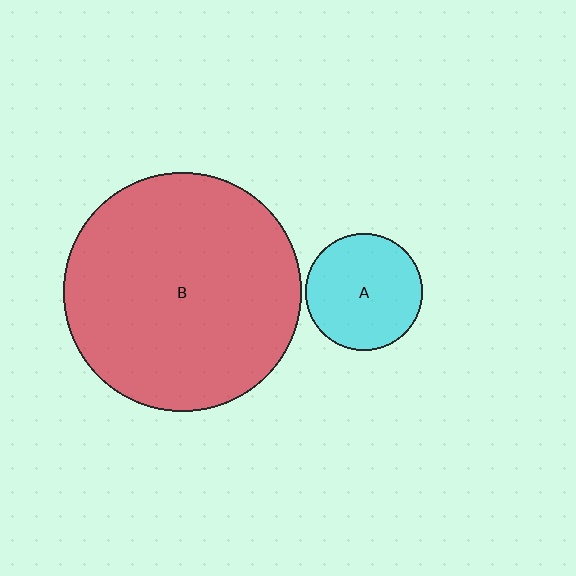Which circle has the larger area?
Circle B (red).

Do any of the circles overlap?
No, none of the circles overlap.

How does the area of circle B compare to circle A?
Approximately 4.1 times.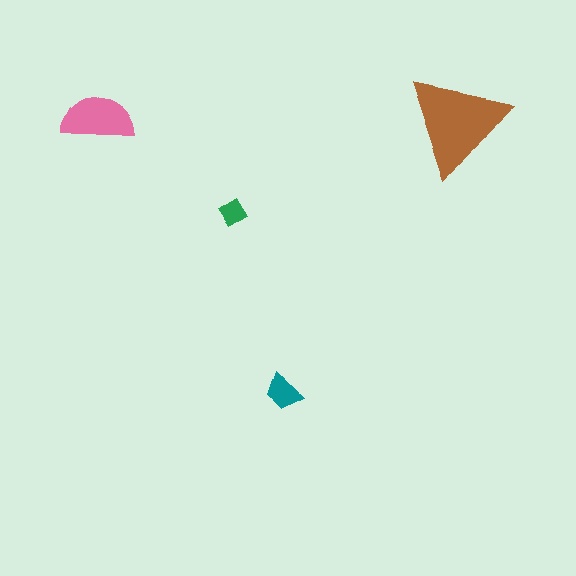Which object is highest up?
The brown triangle is topmost.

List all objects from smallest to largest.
The green diamond, the teal trapezoid, the pink semicircle, the brown triangle.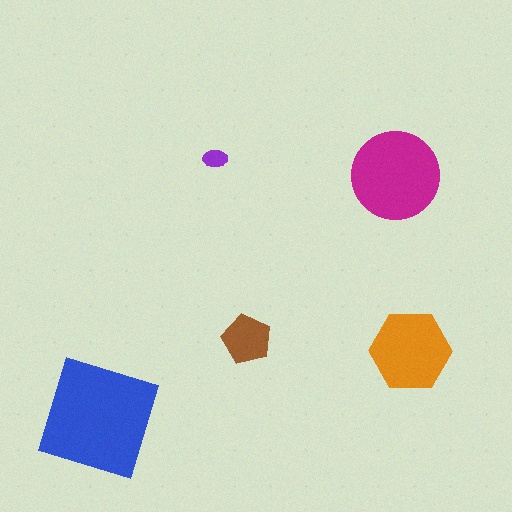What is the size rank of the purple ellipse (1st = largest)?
5th.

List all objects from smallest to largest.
The purple ellipse, the brown pentagon, the orange hexagon, the magenta circle, the blue square.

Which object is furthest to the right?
The orange hexagon is rightmost.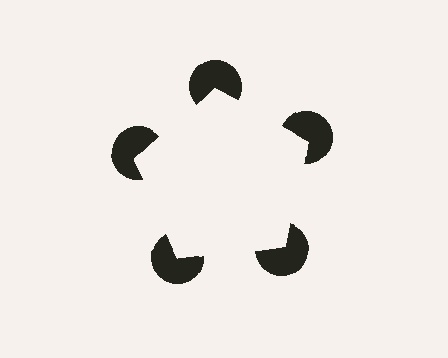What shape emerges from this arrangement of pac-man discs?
An illusory pentagon — its edges are inferred from the aligned wedge cuts in the pac-man discs, not physically drawn.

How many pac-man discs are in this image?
There are 5 — one at each vertex of the illusory pentagon.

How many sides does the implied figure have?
5 sides.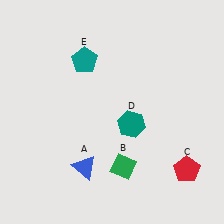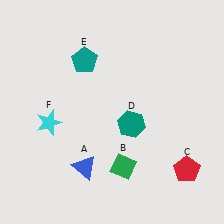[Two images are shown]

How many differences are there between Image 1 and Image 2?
There is 1 difference between the two images.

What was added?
A cyan star (F) was added in Image 2.